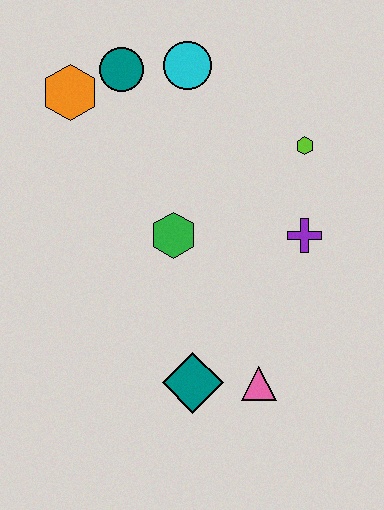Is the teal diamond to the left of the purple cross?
Yes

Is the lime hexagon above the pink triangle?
Yes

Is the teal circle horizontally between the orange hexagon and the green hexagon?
Yes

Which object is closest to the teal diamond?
The pink triangle is closest to the teal diamond.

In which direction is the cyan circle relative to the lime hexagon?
The cyan circle is to the left of the lime hexagon.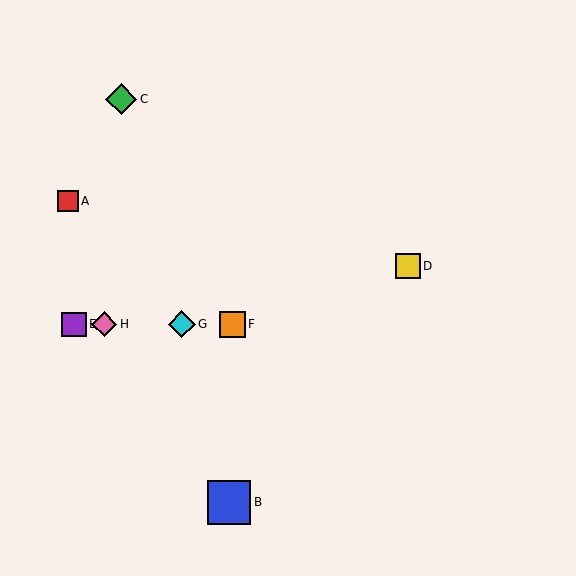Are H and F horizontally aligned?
Yes, both are at y≈324.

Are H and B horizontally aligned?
No, H is at y≈324 and B is at y≈502.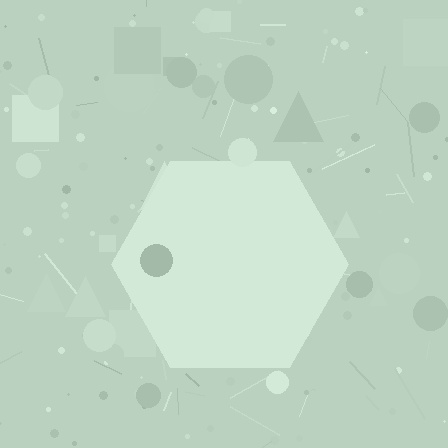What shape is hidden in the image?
A hexagon is hidden in the image.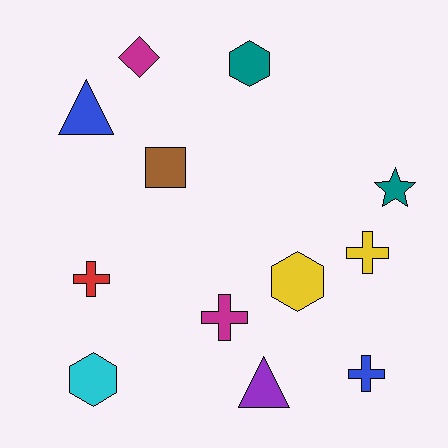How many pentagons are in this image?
There are no pentagons.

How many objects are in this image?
There are 12 objects.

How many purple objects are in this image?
There is 1 purple object.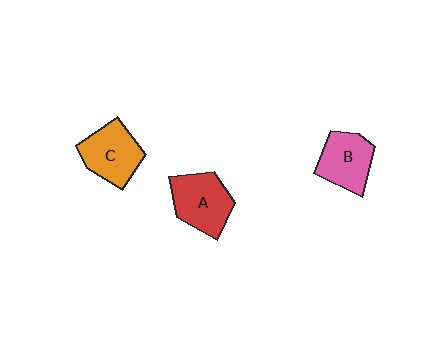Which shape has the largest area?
Shape A (red).